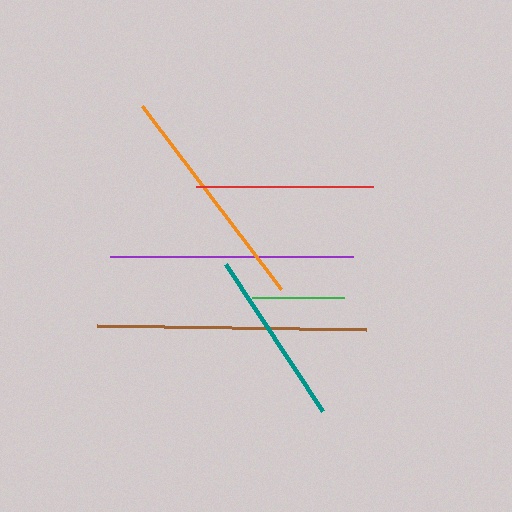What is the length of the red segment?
The red segment is approximately 177 pixels long.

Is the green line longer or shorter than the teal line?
The teal line is longer than the green line.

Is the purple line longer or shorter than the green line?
The purple line is longer than the green line.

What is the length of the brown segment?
The brown segment is approximately 269 pixels long.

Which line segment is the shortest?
The green line is the shortest at approximately 92 pixels.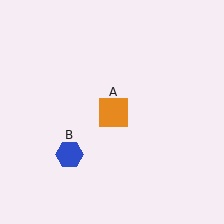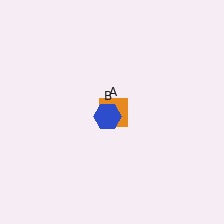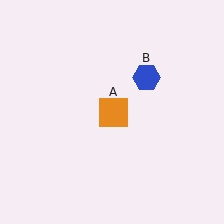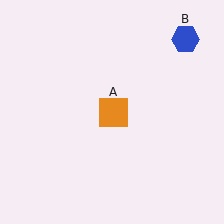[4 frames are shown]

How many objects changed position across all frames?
1 object changed position: blue hexagon (object B).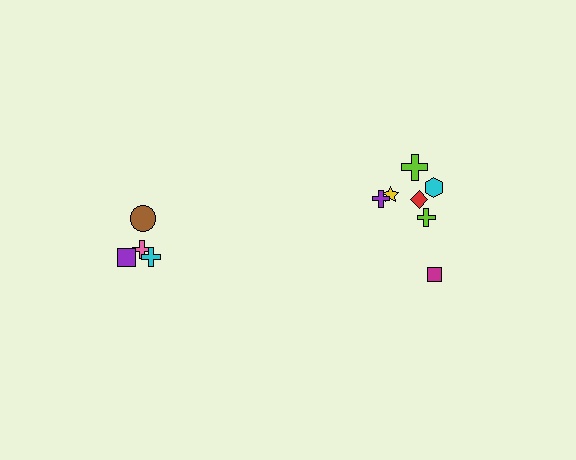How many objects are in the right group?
There are 7 objects.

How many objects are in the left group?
There are 4 objects.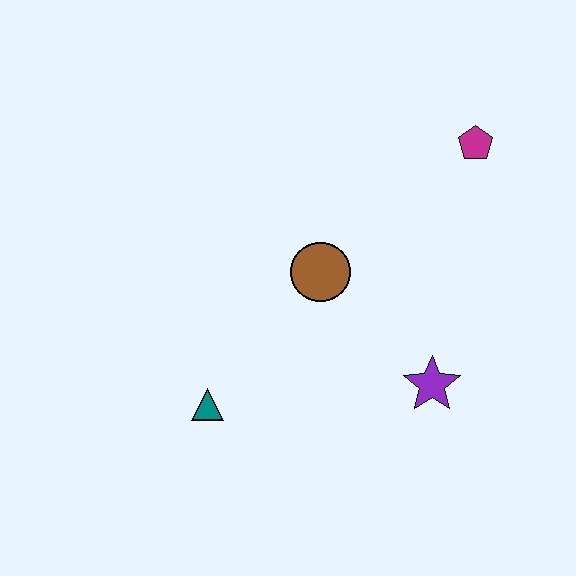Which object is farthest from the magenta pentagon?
The teal triangle is farthest from the magenta pentagon.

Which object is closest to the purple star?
The brown circle is closest to the purple star.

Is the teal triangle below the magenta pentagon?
Yes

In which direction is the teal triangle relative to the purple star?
The teal triangle is to the left of the purple star.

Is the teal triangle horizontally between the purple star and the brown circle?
No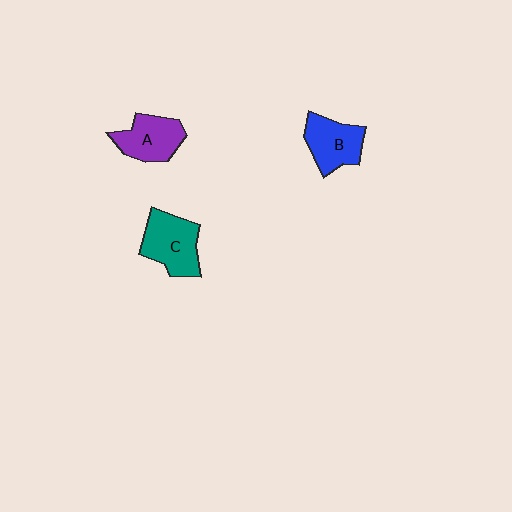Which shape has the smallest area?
Shape A (purple).